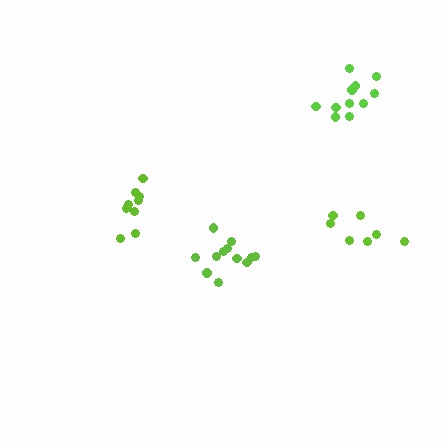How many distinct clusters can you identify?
There are 4 distinct clusters.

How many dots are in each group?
Group 1: 9 dots, Group 2: 12 dots, Group 3: 7 dots, Group 4: 11 dots (39 total).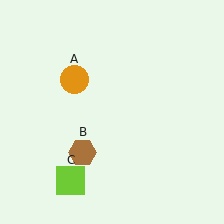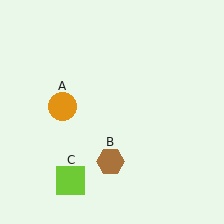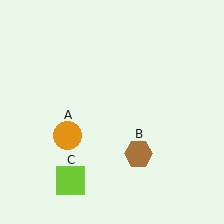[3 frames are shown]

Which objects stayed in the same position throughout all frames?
Lime square (object C) remained stationary.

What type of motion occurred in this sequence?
The orange circle (object A), brown hexagon (object B) rotated counterclockwise around the center of the scene.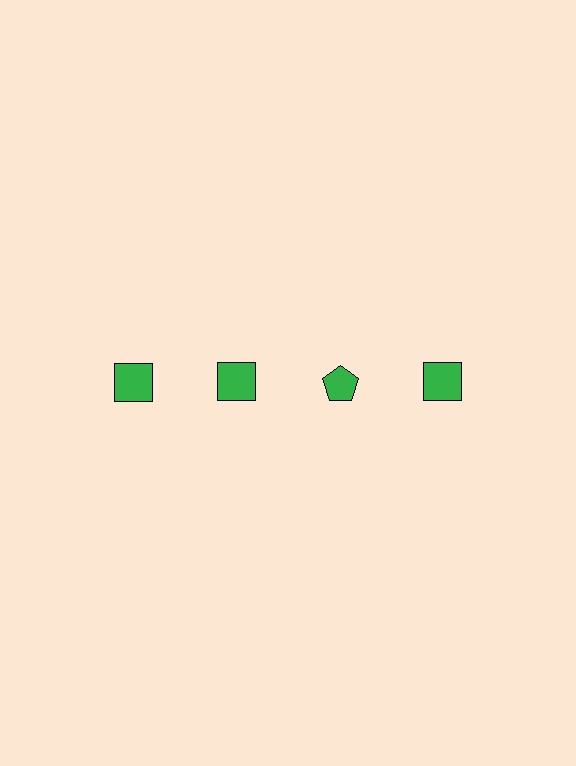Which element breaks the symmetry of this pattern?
The green pentagon in the top row, center column breaks the symmetry. All other shapes are green squares.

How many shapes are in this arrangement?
There are 4 shapes arranged in a grid pattern.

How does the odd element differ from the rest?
It has a different shape: pentagon instead of square.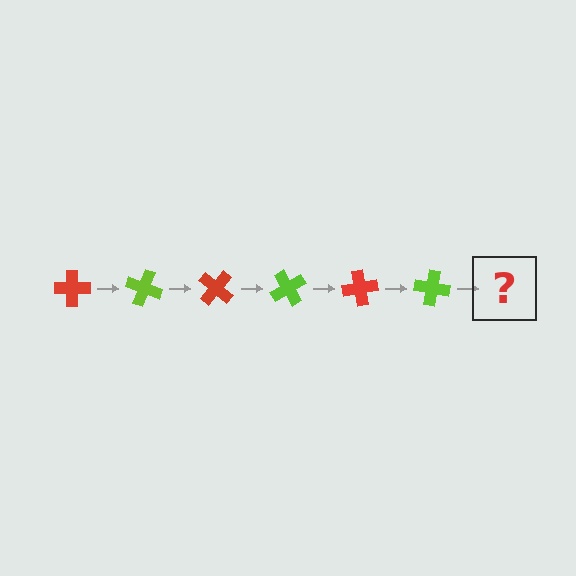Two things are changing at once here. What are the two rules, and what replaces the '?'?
The two rules are that it rotates 20 degrees each step and the color cycles through red and lime. The '?' should be a red cross, rotated 120 degrees from the start.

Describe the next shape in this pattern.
It should be a red cross, rotated 120 degrees from the start.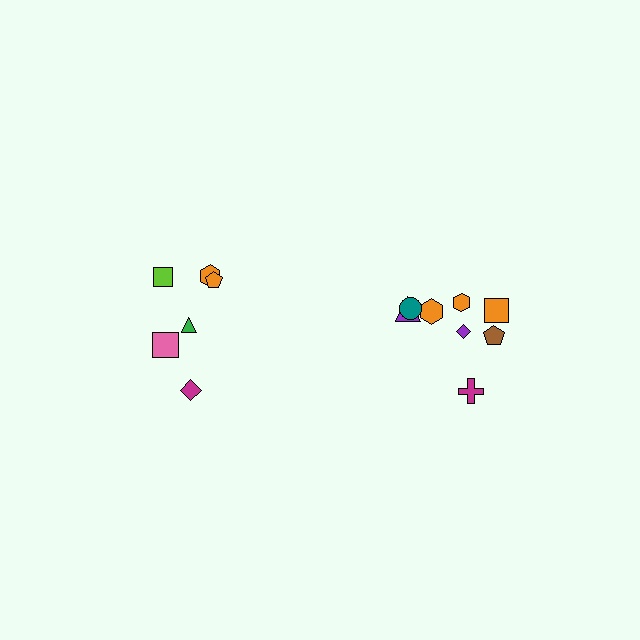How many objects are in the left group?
There are 6 objects.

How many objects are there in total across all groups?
There are 14 objects.